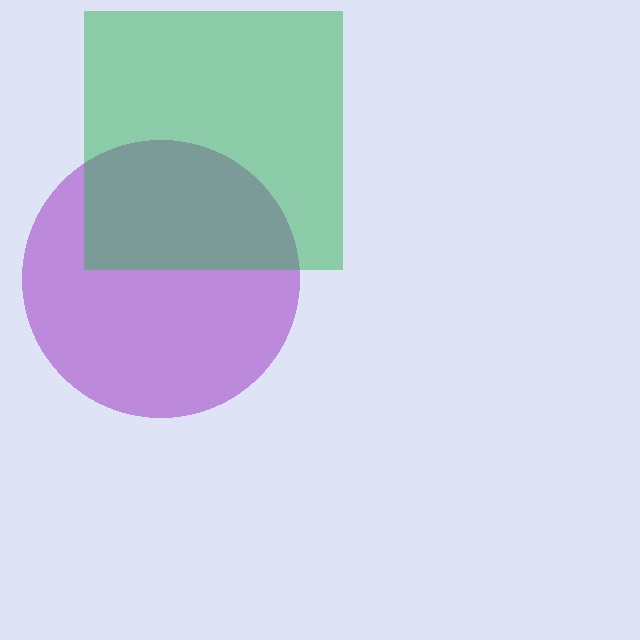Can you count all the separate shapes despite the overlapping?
Yes, there are 2 separate shapes.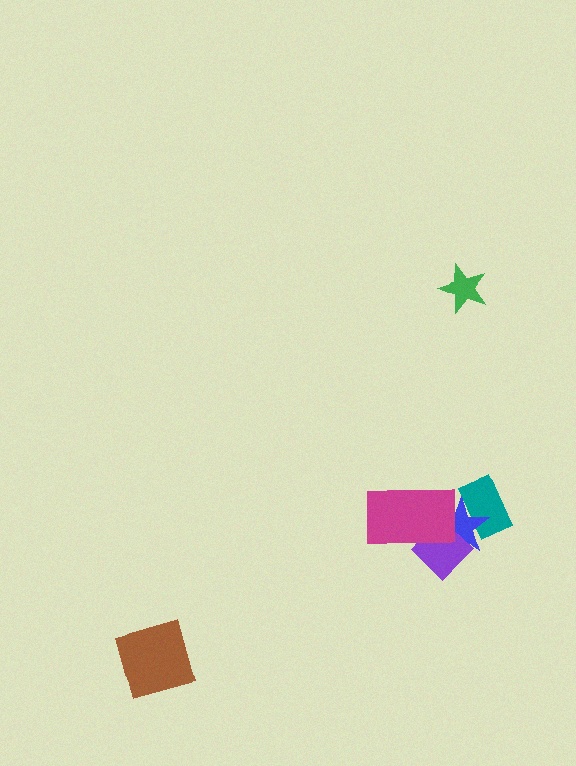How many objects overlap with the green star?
0 objects overlap with the green star.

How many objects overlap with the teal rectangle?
1 object overlaps with the teal rectangle.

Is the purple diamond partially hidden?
Yes, it is partially covered by another shape.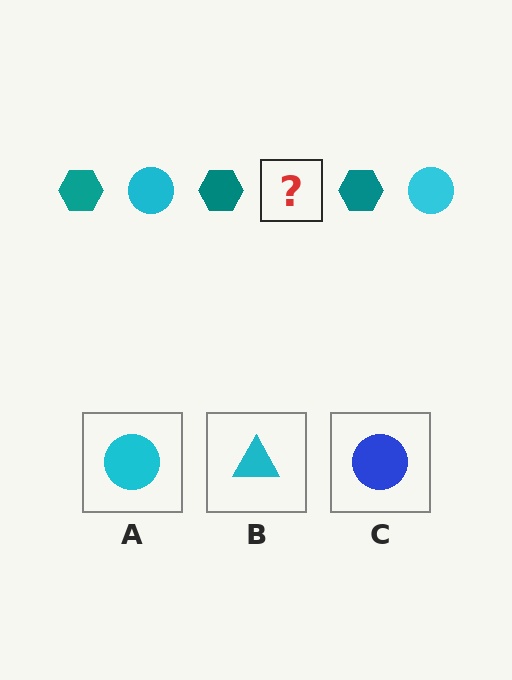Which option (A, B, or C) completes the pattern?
A.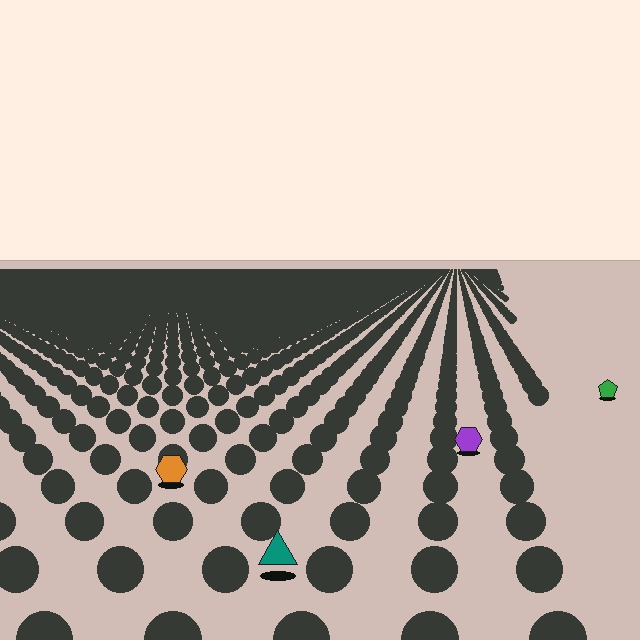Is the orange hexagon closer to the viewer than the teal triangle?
No. The teal triangle is closer — you can tell from the texture gradient: the ground texture is coarser near it.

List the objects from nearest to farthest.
From nearest to farthest: the teal triangle, the orange hexagon, the purple hexagon, the green pentagon.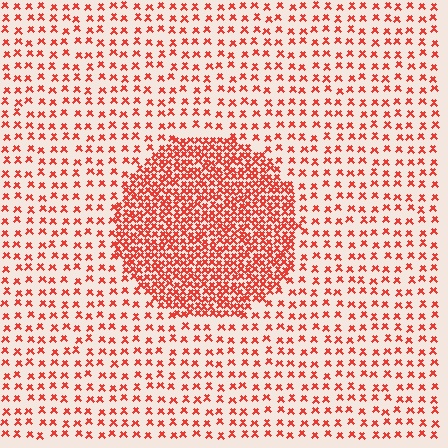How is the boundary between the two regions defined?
The boundary is defined by a change in element density (approximately 2.7x ratio). All elements are the same color, size, and shape.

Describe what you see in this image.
The image contains small red elements arranged at two different densities. A circle-shaped region is visible where the elements are more densely packed than the surrounding area.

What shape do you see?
I see a circle.